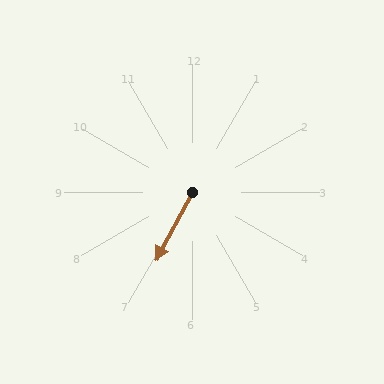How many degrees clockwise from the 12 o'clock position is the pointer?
Approximately 208 degrees.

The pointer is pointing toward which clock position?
Roughly 7 o'clock.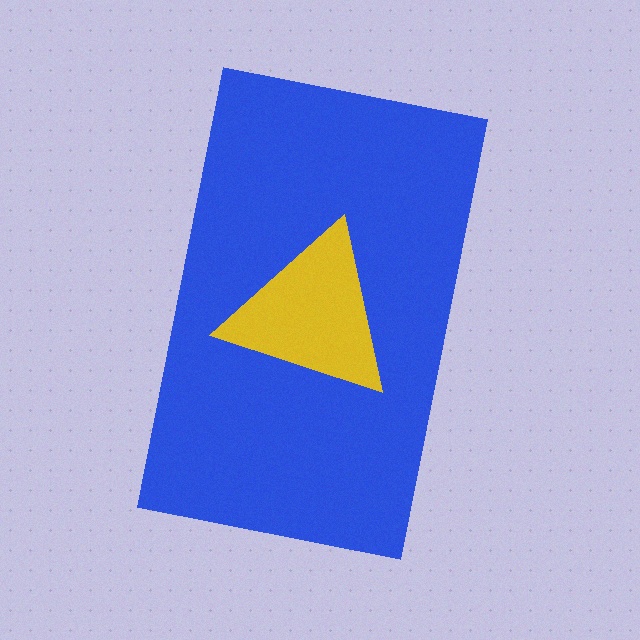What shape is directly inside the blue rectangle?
The yellow triangle.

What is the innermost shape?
The yellow triangle.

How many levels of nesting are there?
2.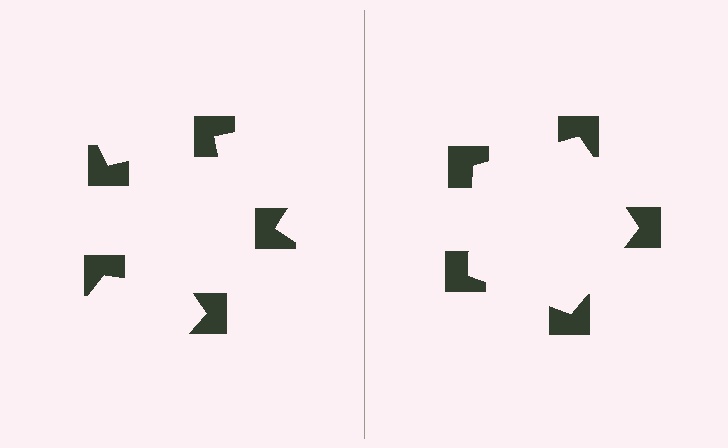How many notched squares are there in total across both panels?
10 — 5 on each side.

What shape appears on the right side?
An illusory pentagon.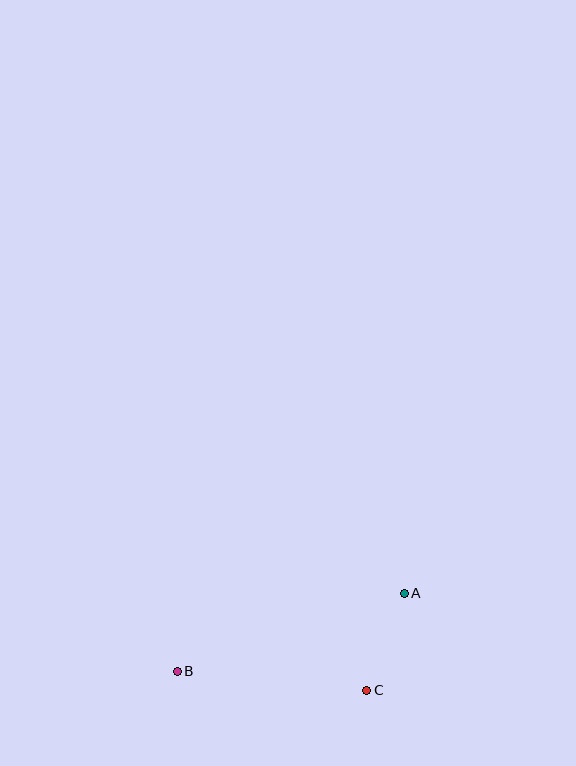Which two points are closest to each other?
Points A and C are closest to each other.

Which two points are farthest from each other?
Points A and B are farthest from each other.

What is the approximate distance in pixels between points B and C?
The distance between B and C is approximately 191 pixels.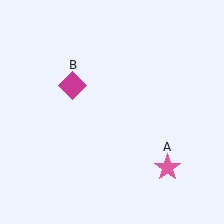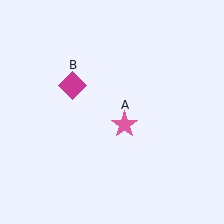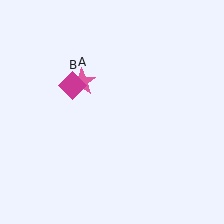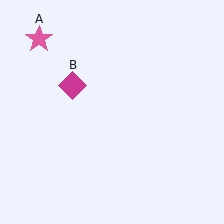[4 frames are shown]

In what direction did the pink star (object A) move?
The pink star (object A) moved up and to the left.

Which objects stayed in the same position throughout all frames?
Magenta diamond (object B) remained stationary.